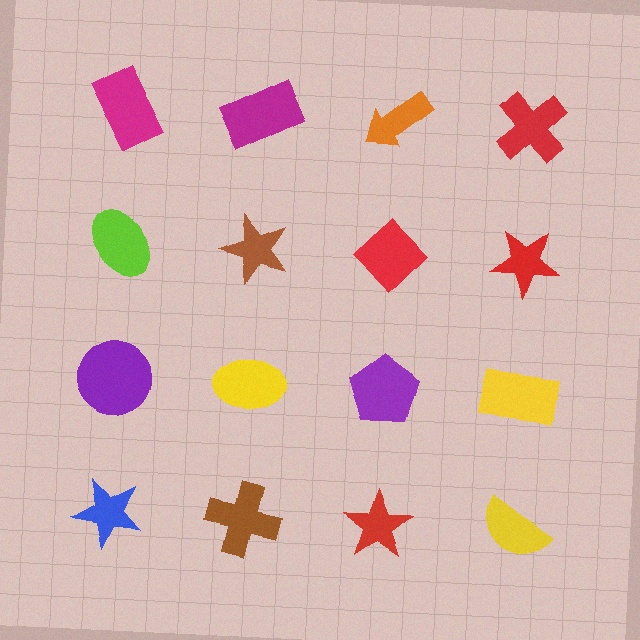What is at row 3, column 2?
A yellow ellipse.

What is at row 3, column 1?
A purple circle.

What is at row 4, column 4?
A yellow semicircle.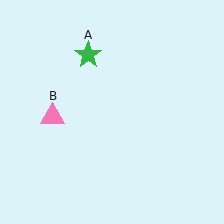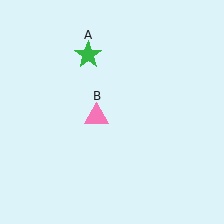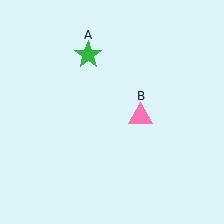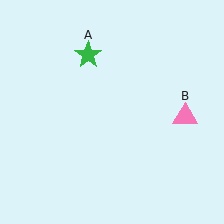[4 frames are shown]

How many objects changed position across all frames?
1 object changed position: pink triangle (object B).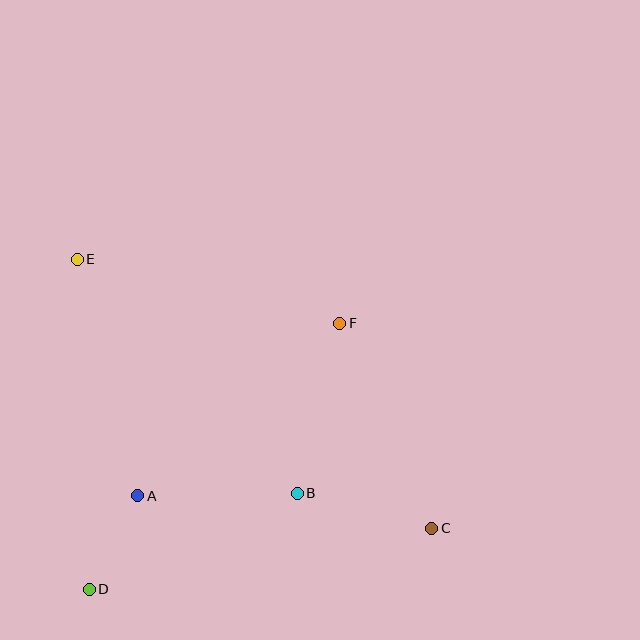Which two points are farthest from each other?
Points C and E are farthest from each other.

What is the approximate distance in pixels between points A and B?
The distance between A and B is approximately 159 pixels.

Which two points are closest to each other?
Points A and D are closest to each other.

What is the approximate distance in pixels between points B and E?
The distance between B and E is approximately 321 pixels.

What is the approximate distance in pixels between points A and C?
The distance between A and C is approximately 296 pixels.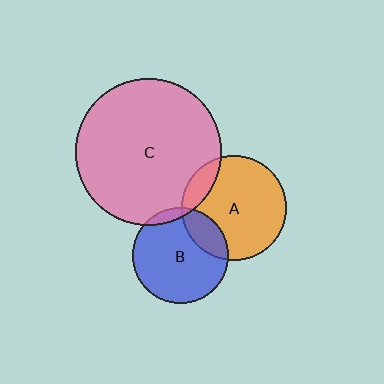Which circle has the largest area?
Circle C (pink).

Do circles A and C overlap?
Yes.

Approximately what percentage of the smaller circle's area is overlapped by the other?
Approximately 15%.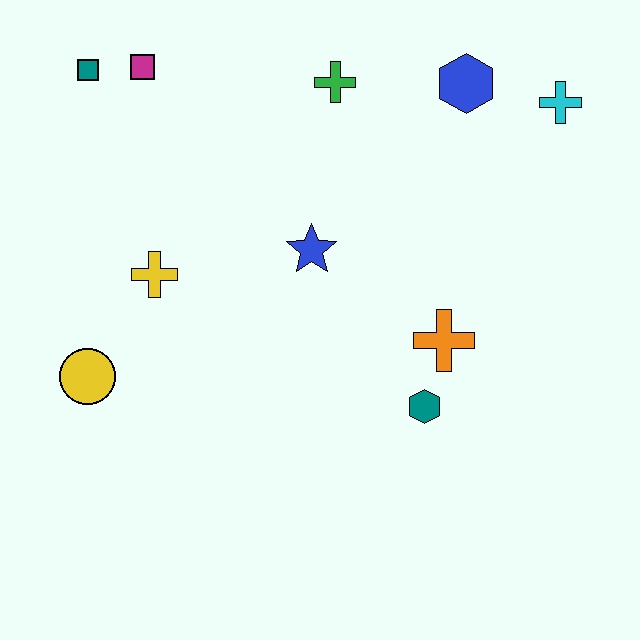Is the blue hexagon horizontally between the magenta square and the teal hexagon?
No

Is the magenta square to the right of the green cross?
No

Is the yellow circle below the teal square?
Yes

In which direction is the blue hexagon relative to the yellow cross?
The blue hexagon is to the right of the yellow cross.